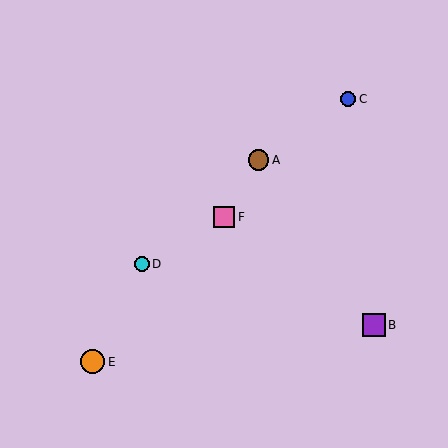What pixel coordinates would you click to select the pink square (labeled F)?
Click at (224, 217) to select the pink square F.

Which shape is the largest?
The orange circle (labeled E) is the largest.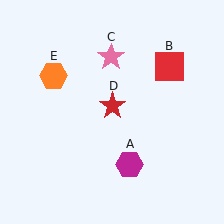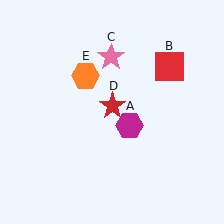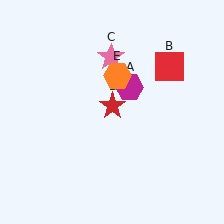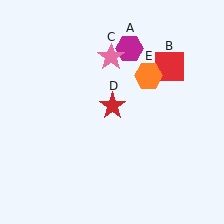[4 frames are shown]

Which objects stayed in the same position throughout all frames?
Red square (object B) and pink star (object C) and red star (object D) remained stationary.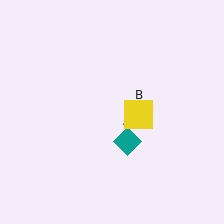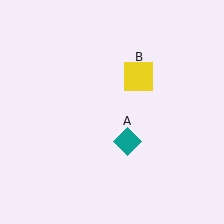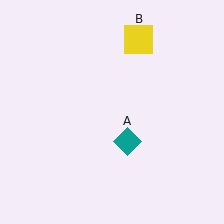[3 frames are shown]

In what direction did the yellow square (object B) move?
The yellow square (object B) moved up.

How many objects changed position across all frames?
1 object changed position: yellow square (object B).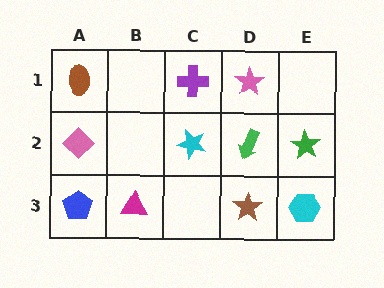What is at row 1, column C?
A purple cross.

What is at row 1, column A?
A brown ellipse.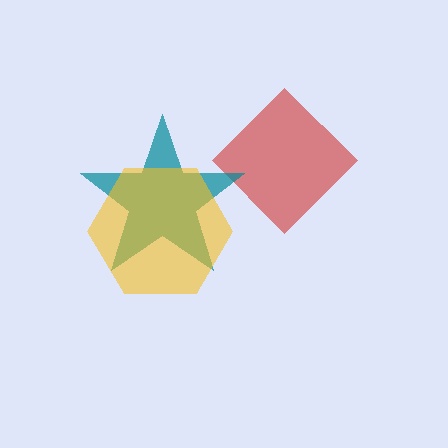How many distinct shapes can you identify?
There are 3 distinct shapes: a red diamond, a teal star, a yellow hexagon.